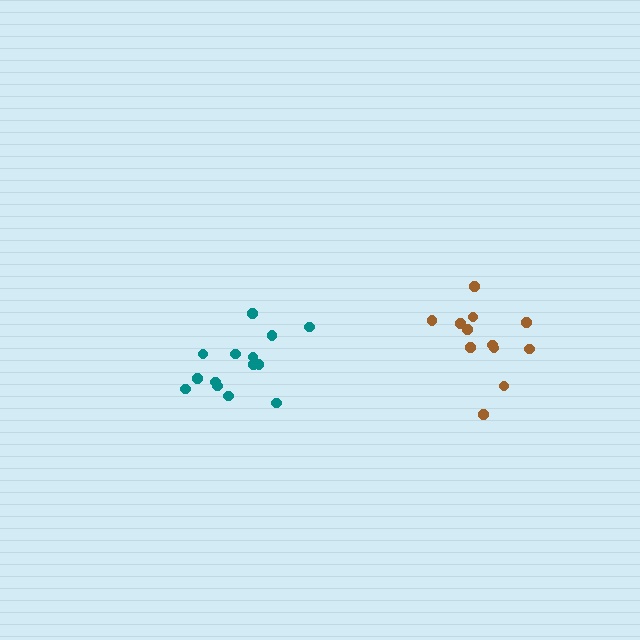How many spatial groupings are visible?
There are 2 spatial groupings.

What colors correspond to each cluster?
The clusters are colored: brown, teal.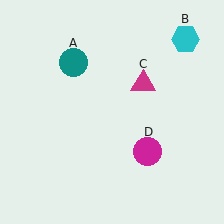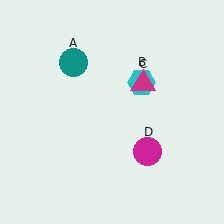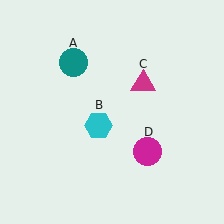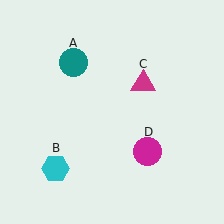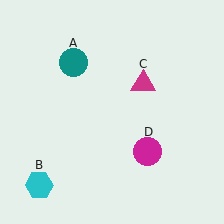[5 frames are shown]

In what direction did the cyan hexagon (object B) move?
The cyan hexagon (object B) moved down and to the left.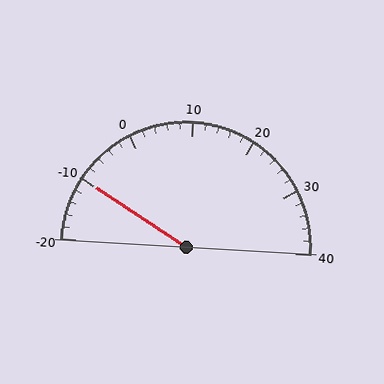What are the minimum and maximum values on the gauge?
The gauge ranges from -20 to 40.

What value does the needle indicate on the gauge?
The needle indicates approximately -10.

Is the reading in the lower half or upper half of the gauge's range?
The reading is in the lower half of the range (-20 to 40).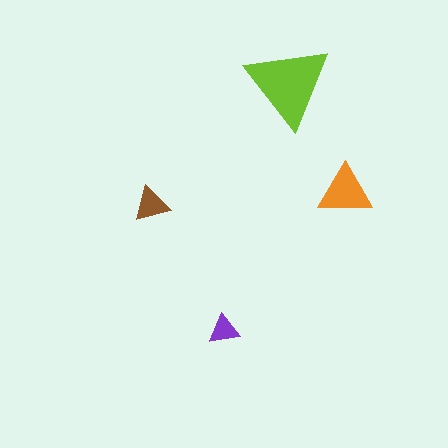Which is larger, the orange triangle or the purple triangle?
The orange one.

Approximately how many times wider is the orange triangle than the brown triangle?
About 1.5 times wider.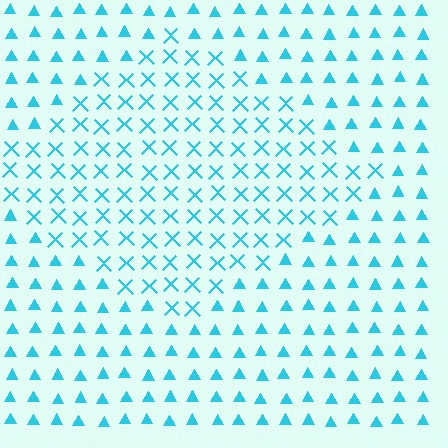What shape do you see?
I see a diamond.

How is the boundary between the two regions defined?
The boundary is defined by a change in element shape: X marks inside vs. triangles outside. All elements share the same color and spacing.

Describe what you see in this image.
The image is filled with small cyan elements arranged in a uniform grid. A diamond-shaped region contains X marks, while the surrounding area contains triangles. The boundary is defined purely by the change in element shape.